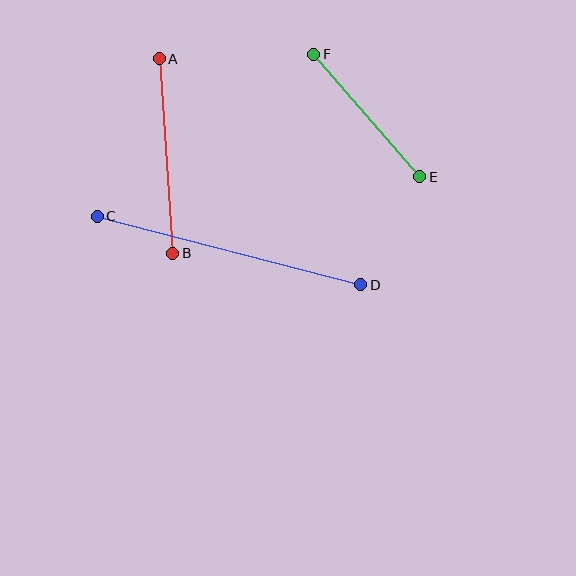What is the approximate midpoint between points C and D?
The midpoint is at approximately (229, 250) pixels.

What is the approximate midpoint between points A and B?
The midpoint is at approximately (166, 156) pixels.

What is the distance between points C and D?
The distance is approximately 272 pixels.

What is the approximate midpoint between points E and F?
The midpoint is at approximately (367, 116) pixels.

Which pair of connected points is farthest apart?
Points C and D are farthest apart.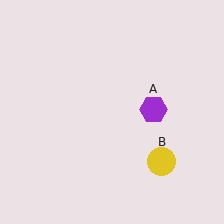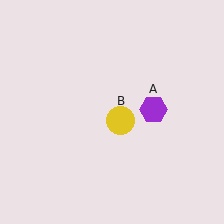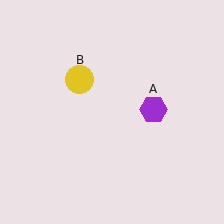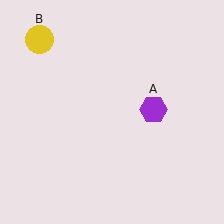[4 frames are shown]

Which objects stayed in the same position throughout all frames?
Purple hexagon (object A) remained stationary.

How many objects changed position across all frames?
1 object changed position: yellow circle (object B).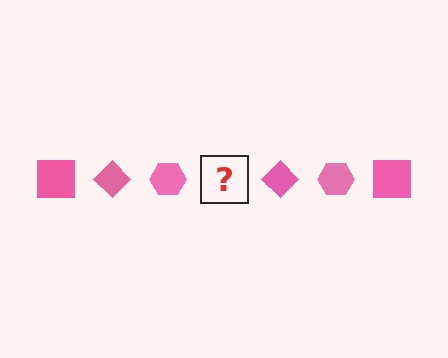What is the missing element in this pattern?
The missing element is a pink square.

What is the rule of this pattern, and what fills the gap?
The rule is that the pattern cycles through square, diamond, hexagon shapes in pink. The gap should be filled with a pink square.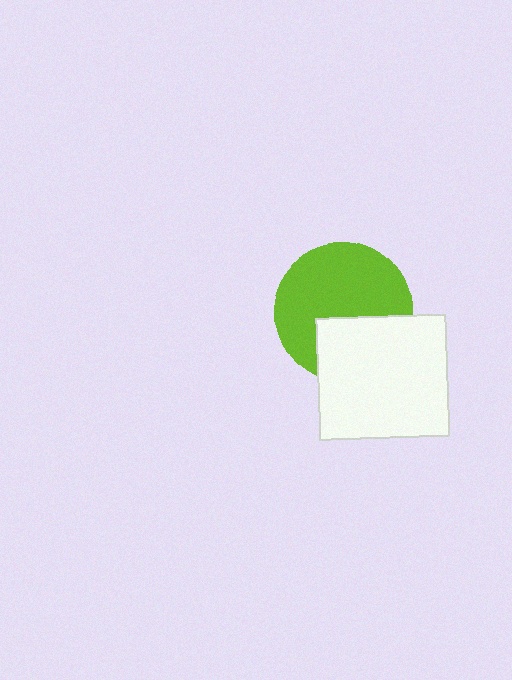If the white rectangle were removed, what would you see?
You would see the complete lime circle.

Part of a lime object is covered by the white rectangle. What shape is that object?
It is a circle.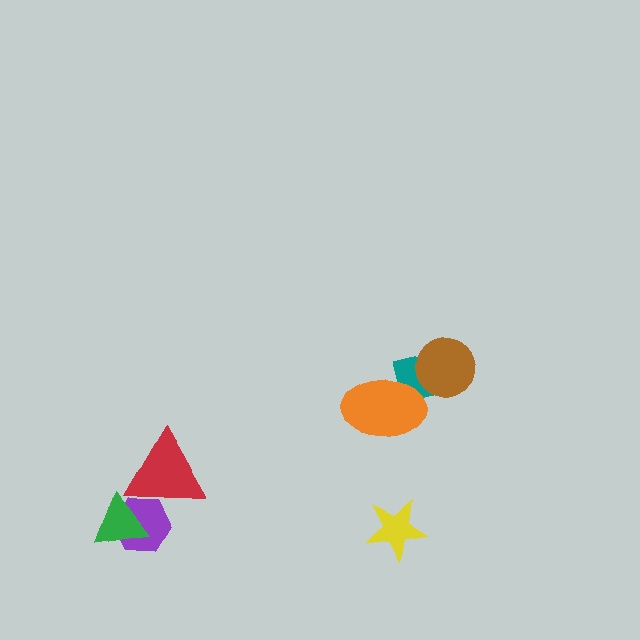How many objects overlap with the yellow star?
0 objects overlap with the yellow star.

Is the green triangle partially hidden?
Yes, it is partially covered by another shape.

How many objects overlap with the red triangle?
2 objects overlap with the red triangle.